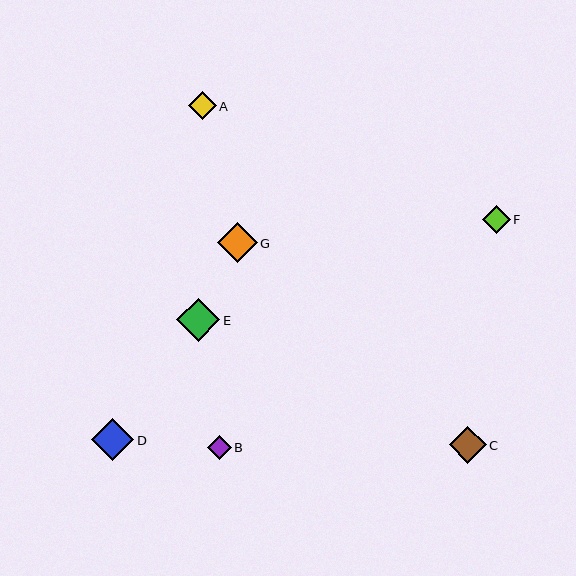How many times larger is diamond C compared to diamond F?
Diamond C is approximately 1.3 times the size of diamond F.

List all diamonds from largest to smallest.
From largest to smallest: E, D, G, C, F, A, B.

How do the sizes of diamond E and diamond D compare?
Diamond E and diamond D are approximately the same size.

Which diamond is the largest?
Diamond E is the largest with a size of approximately 43 pixels.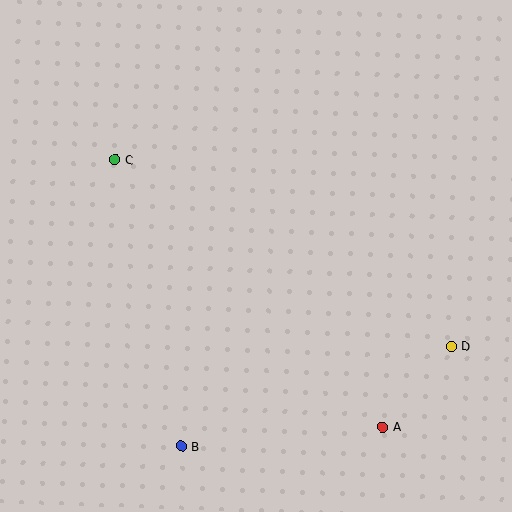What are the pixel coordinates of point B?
Point B is at (181, 446).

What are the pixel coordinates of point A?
Point A is at (383, 427).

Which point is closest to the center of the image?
Point C at (115, 160) is closest to the center.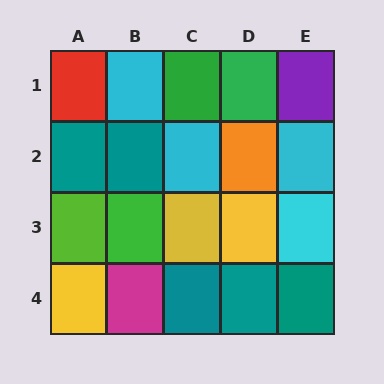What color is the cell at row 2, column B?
Teal.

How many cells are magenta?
1 cell is magenta.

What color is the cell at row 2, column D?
Orange.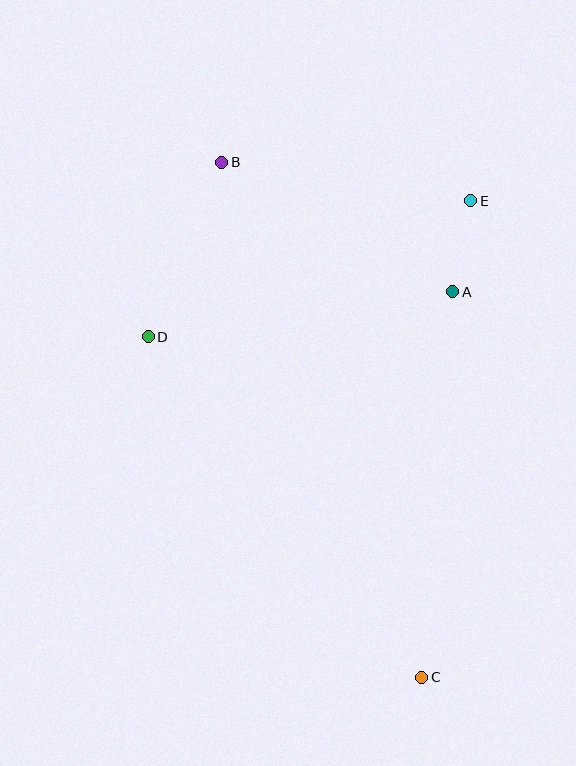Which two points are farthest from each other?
Points B and C are farthest from each other.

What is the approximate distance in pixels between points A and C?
The distance between A and C is approximately 387 pixels.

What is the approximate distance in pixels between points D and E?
The distance between D and E is approximately 350 pixels.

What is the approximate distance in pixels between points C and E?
The distance between C and E is approximately 479 pixels.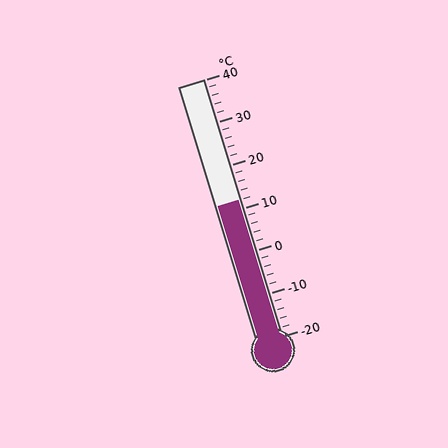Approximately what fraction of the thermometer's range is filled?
The thermometer is filled to approximately 55% of its range.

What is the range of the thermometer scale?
The thermometer scale ranges from -20°C to 40°C.